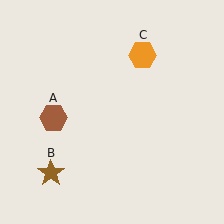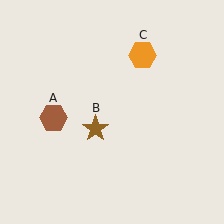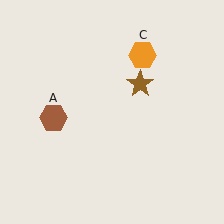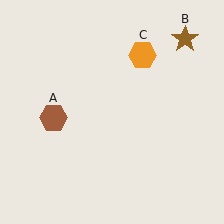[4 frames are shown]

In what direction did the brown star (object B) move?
The brown star (object B) moved up and to the right.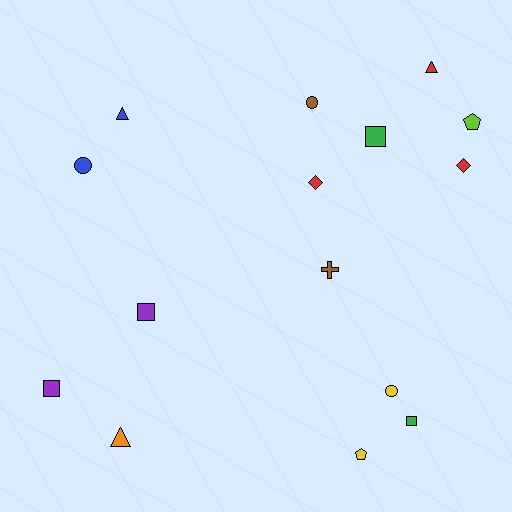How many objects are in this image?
There are 15 objects.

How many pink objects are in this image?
There are no pink objects.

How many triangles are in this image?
There are 3 triangles.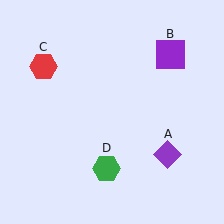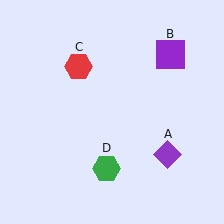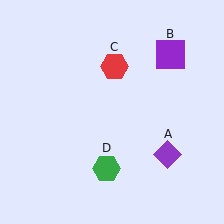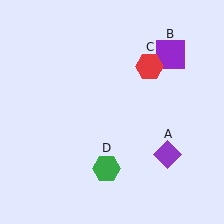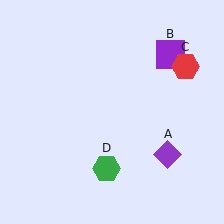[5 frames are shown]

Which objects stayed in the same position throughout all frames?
Purple diamond (object A) and purple square (object B) and green hexagon (object D) remained stationary.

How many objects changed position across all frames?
1 object changed position: red hexagon (object C).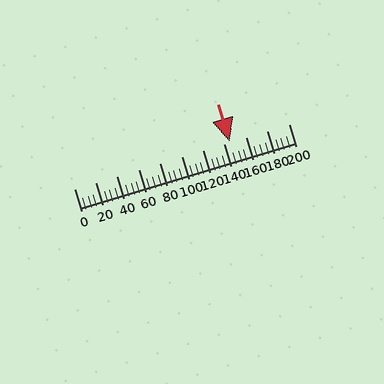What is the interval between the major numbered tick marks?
The major tick marks are spaced 20 units apart.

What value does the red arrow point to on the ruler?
The red arrow points to approximately 145.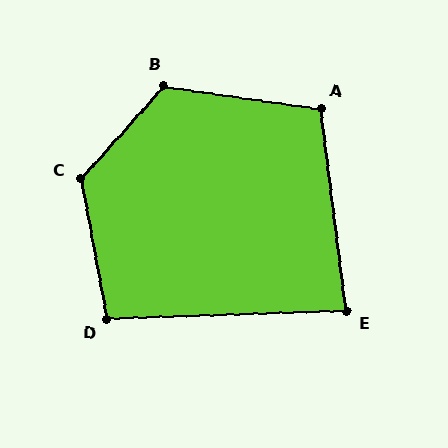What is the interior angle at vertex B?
Approximately 124 degrees (obtuse).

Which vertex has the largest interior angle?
C, at approximately 127 degrees.